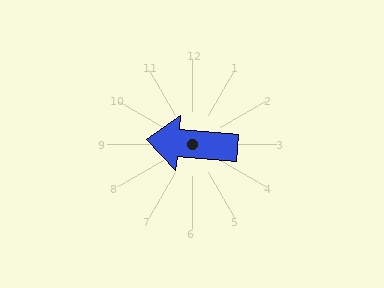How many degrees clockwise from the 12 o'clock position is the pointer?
Approximately 275 degrees.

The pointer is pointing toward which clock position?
Roughly 9 o'clock.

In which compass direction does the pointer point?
West.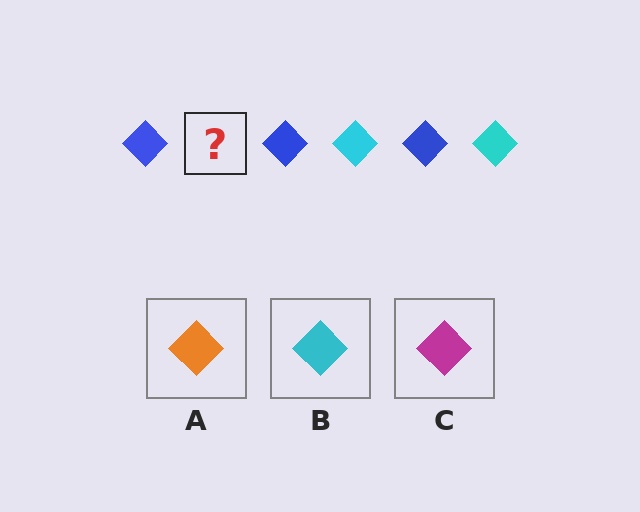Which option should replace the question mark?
Option B.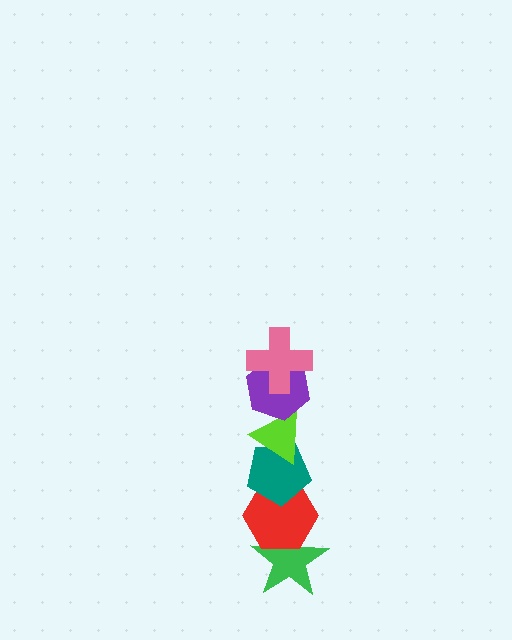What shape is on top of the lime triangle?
The purple hexagon is on top of the lime triangle.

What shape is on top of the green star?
The red hexagon is on top of the green star.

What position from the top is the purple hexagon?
The purple hexagon is 2nd from the top.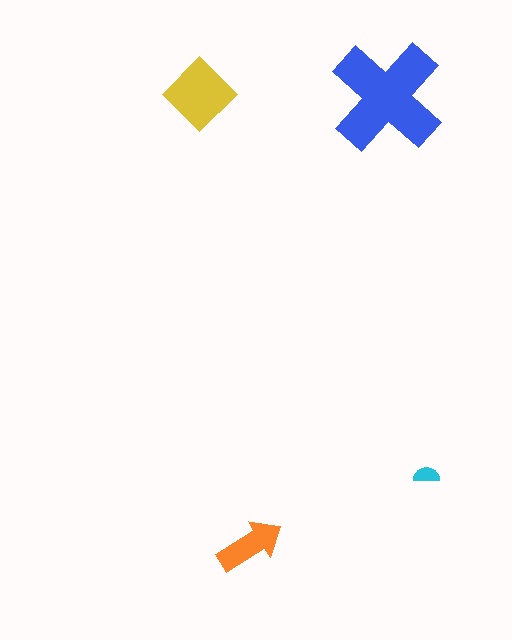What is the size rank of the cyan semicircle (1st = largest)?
4th.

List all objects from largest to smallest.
The blue cross, the yellow diamond, the orange arrow, the cyan semicircle.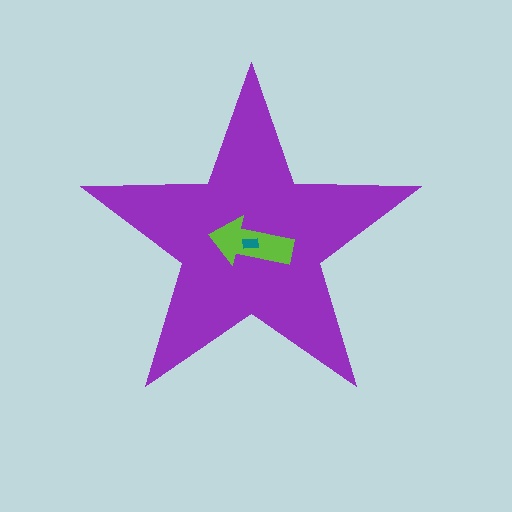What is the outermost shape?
The purple star.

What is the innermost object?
The teal rectangle.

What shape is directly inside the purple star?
The lime arrow.